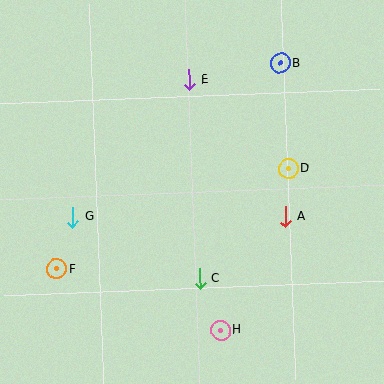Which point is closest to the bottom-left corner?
Point F is closest to the bottom-left corner.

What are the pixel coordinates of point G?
Point G is at (73, 217).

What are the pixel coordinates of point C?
Point C is at (200, 279).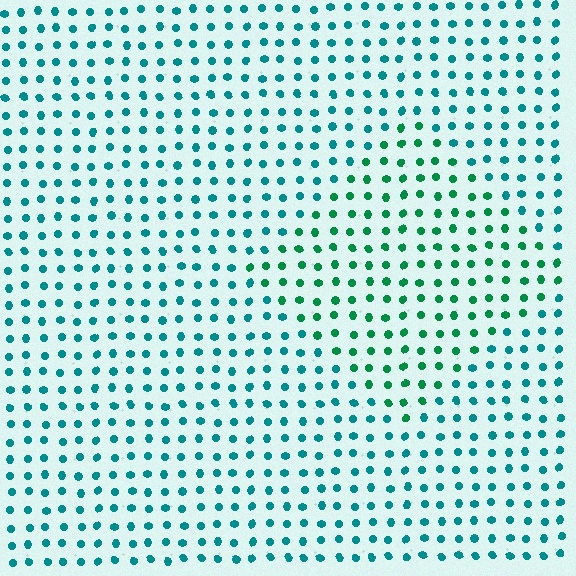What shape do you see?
I see a diamond.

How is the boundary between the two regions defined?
The boundary is defined purely by a slight shift in hue (about 32 degrees). Spacing, size, and orientation are identical on both sides.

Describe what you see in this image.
The image is filled with small teal elements in a uniform arrangement. A diamond-shaped region is visible where the elements are tinted to a slightly different hue, forming a subtle color boundary.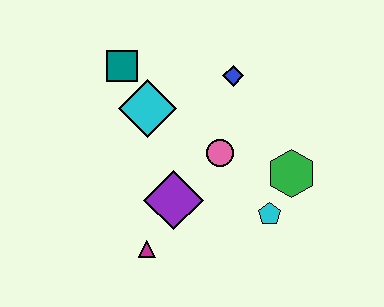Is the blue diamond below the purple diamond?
No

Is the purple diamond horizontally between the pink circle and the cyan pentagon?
No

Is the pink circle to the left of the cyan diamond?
No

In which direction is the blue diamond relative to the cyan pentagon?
The blue diamond is above the cyan pentagon.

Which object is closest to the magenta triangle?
The purple diamond is closest to the magenta triangle.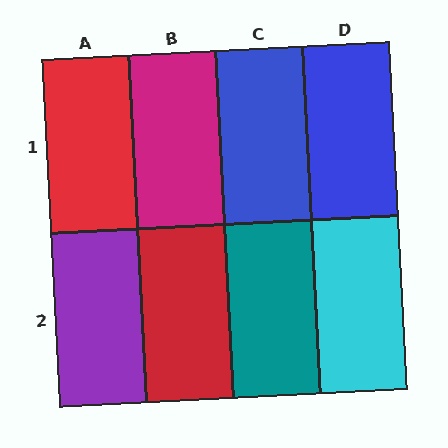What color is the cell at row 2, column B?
Red.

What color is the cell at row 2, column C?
Teal.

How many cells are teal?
1 cell is teal.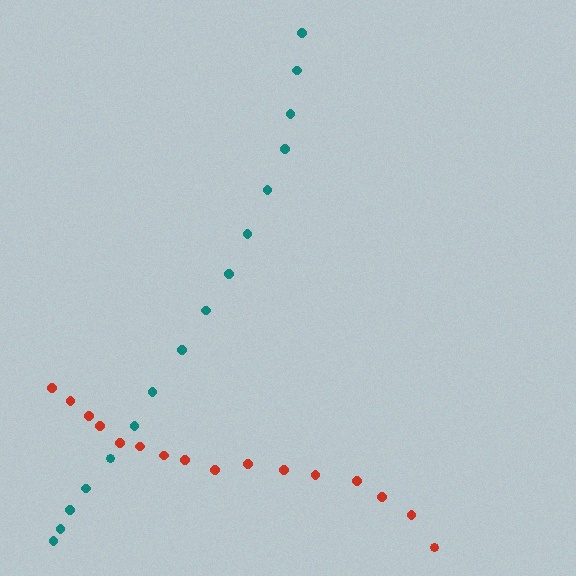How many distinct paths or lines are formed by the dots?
There are 2 distinct paths.